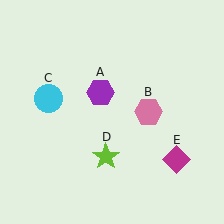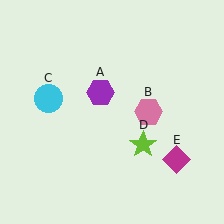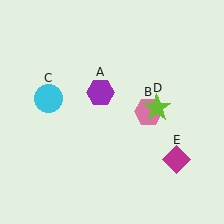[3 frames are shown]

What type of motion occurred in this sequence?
The lime star (object D) rotated counterclockwise around the center of the scene.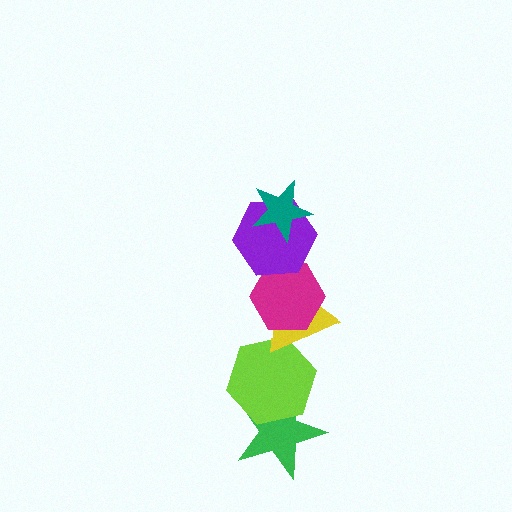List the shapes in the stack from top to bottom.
From top to bottom: the teal star, the purple hexagon, the magenta hexagon, the yellow triangle, the lime hexagon, the green star.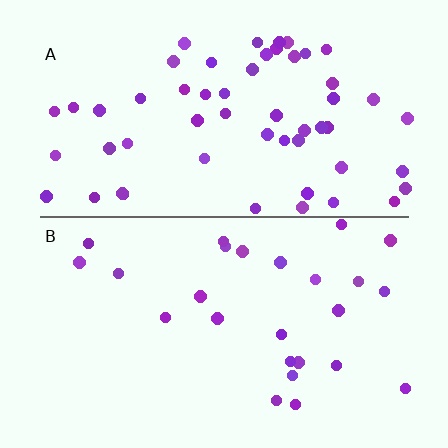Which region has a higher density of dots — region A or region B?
A (the top).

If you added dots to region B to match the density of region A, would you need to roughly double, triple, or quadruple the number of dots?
Approximately double.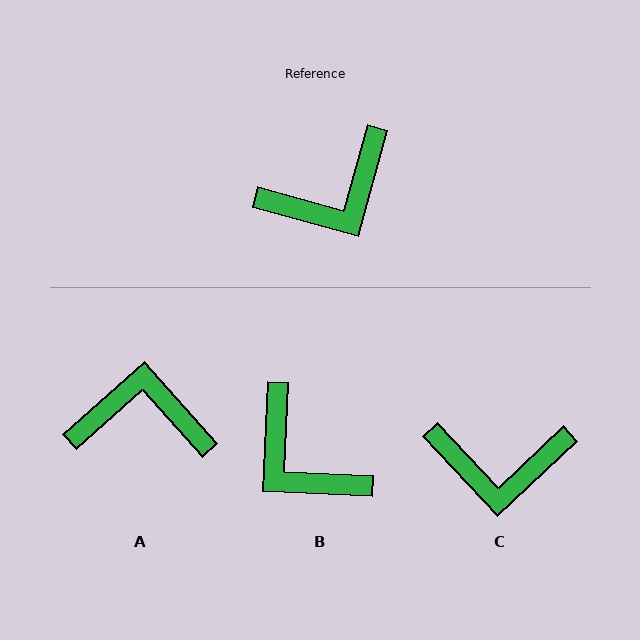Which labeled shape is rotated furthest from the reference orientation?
A, about 147 degrees away.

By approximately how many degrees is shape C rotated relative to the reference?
Approximately 31 degrees clockwise.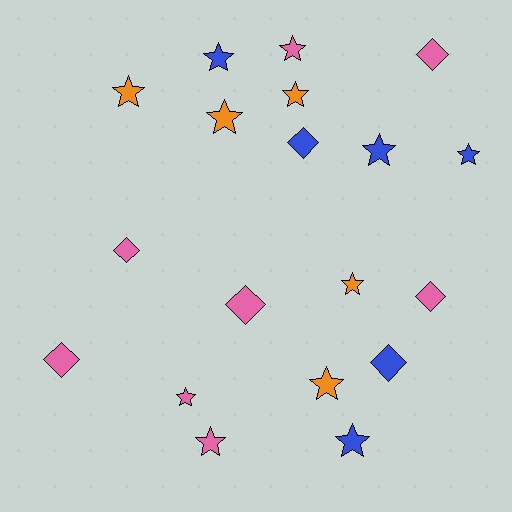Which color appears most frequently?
Pink, with 8 objects.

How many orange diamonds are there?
There are no orange diamonds.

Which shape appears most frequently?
Star, with 12 objects.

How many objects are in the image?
There are 19 objects.